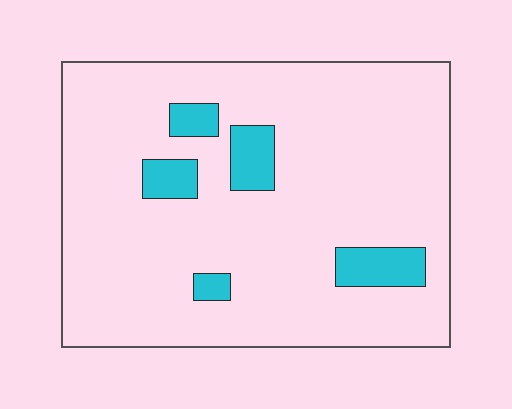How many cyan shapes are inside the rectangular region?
5.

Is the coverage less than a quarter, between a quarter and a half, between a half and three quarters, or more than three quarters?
Less than a quarter.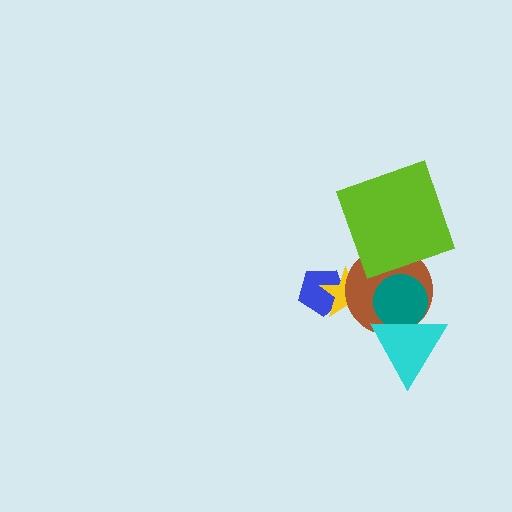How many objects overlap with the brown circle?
4 objects overlap with the brown circle.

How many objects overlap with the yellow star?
2 objects overlap with the yellow star.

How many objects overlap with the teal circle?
2 objects overlap with the teal circle.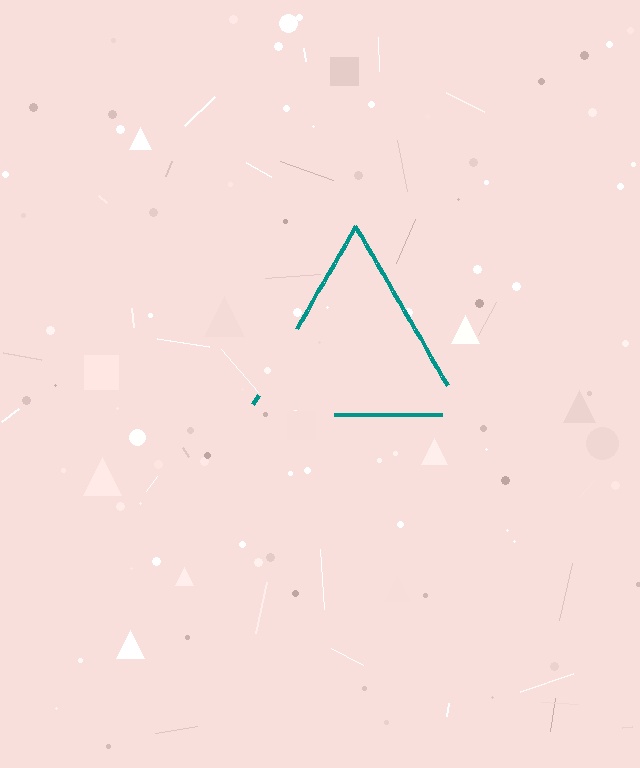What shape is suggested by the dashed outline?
The dashed outline suggests a triangle.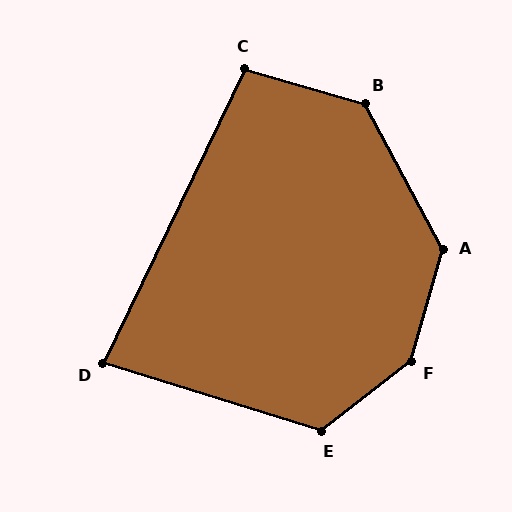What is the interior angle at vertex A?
Approximately 136 degrees (obtuse).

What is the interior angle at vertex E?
Approximately 125 degrees (obtuse).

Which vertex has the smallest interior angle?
D, at approximately 82 degrees.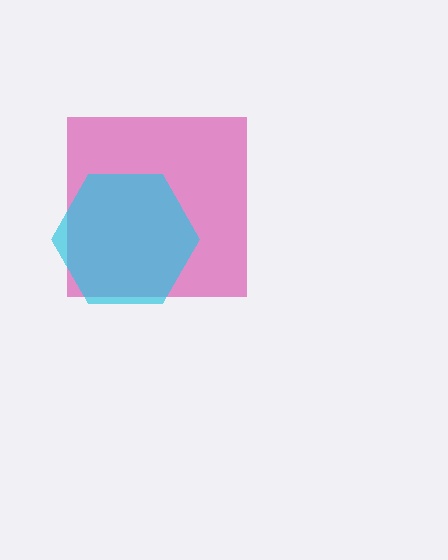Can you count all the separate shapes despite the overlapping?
Yes, there are 2 separate shapes.